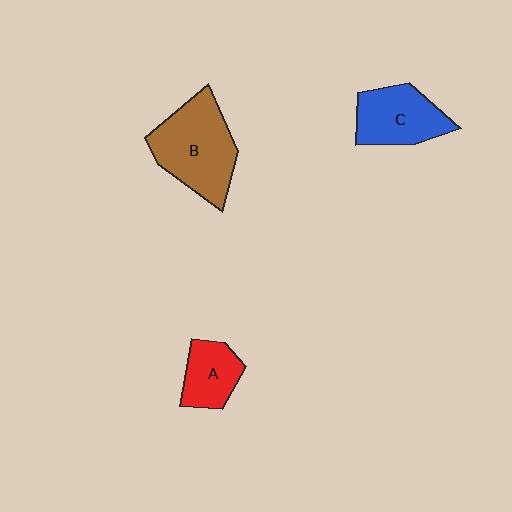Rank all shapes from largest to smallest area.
From largest to smallest: B (brown), C (blue), A (red).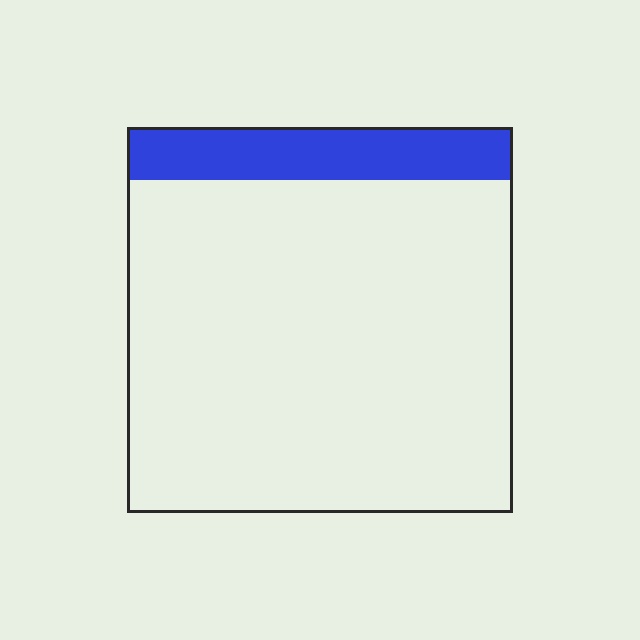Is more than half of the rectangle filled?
No.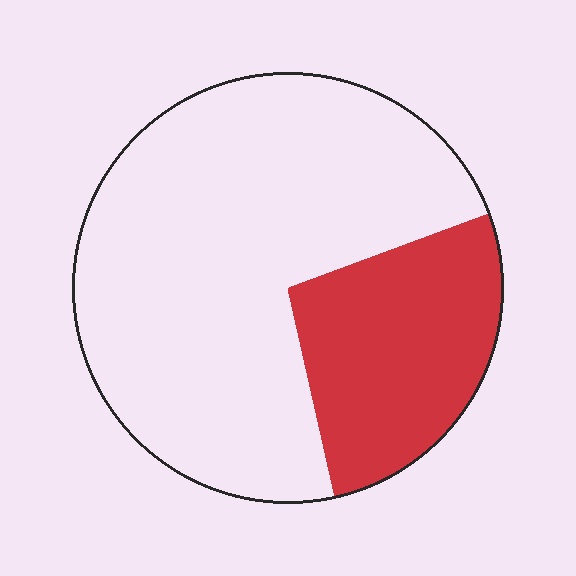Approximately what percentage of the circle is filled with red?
Approximately 25%.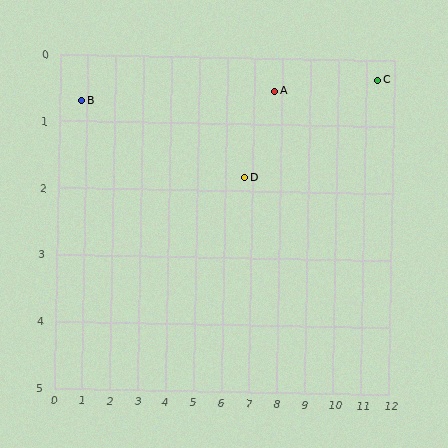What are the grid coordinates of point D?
Point D is at approximately (6.7, 1.8).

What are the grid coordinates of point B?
Point B is at approximately (0.8, 0.7).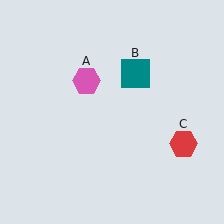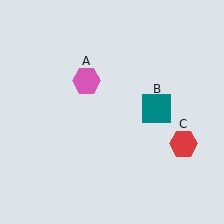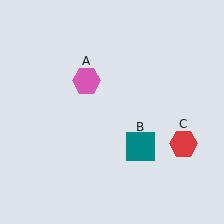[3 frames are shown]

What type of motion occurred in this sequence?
The teal square (object B) rotated clockwise around the center of the scene.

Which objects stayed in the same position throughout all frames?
Pink hexagon (object A) and red hexagon (object C) remained stationary.